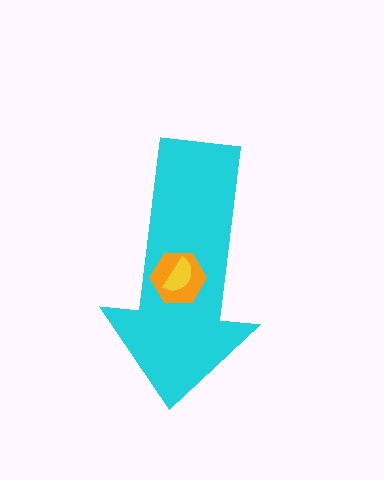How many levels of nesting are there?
3.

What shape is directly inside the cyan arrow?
The orange hexagon.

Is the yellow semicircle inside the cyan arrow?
Yes.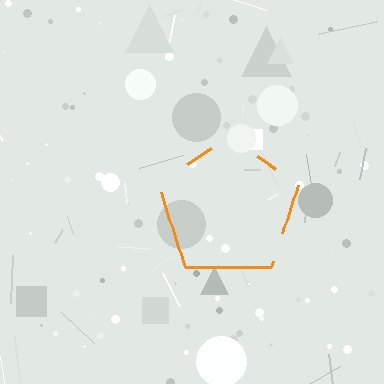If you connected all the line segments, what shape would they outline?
They would outline a pentagon.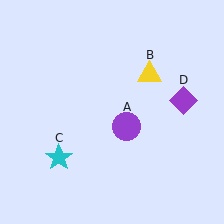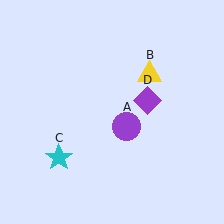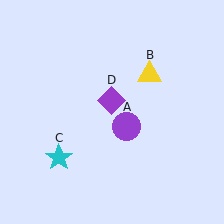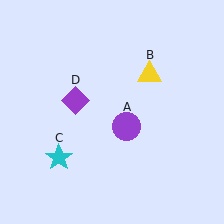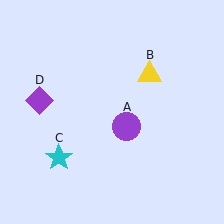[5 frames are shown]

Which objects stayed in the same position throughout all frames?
Purple circle (object A) and yellow triangle (object B) and cyan star (object C) remained stationary.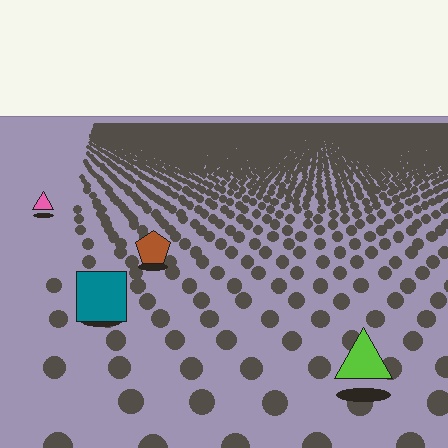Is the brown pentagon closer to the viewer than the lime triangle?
No. The lime triangle is closer — you can tell from the texture gradient: the ground texture is coarser near it.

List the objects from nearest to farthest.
From nearest to farthest: the lime triangle, the teal square, the brown pentagon, the pink triangle.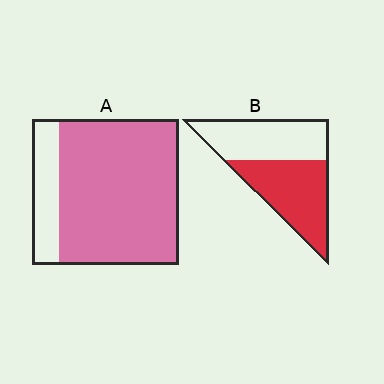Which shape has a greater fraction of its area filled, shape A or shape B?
Shape A.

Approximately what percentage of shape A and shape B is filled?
A is approximately 80% and B is approximately 50%.